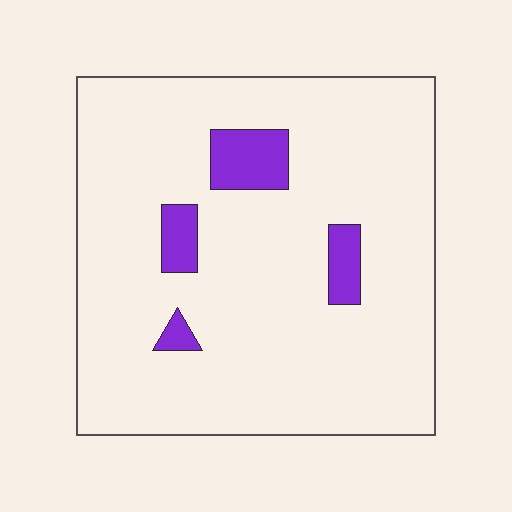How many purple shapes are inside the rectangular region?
4.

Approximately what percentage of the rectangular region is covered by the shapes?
Approximately 10%.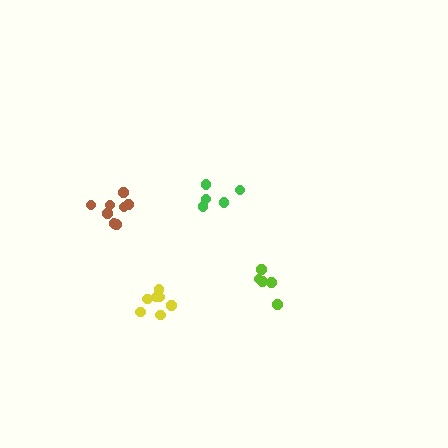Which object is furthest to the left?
The brown cluster is leftmost.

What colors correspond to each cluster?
The clusters are colored: lime, brown, green, yellow.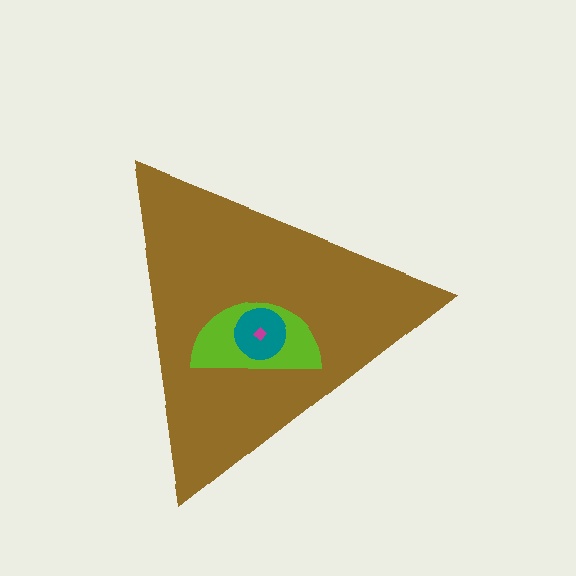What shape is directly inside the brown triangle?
The lime semicircle.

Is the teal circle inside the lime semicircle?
Yes.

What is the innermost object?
The magenta diamond.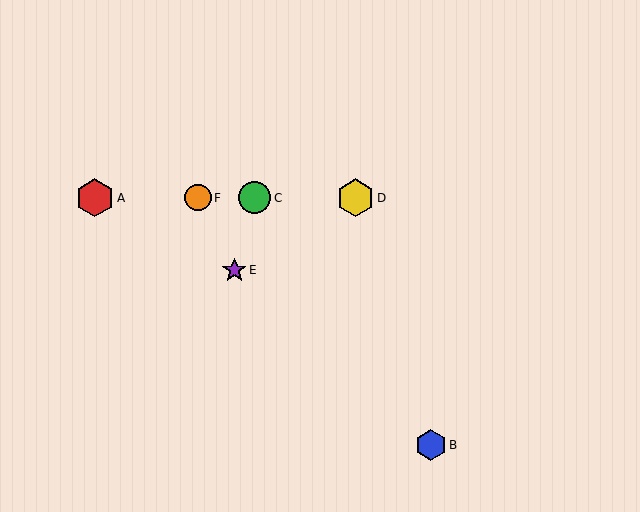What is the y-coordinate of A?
Object A is at y≈198.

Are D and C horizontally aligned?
Yes, both are at y≈198.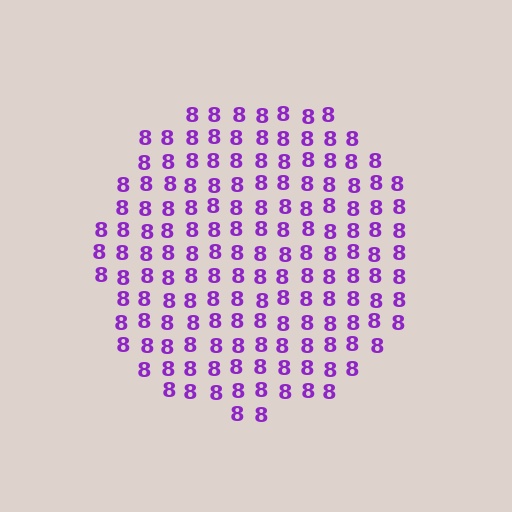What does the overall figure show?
The overall figure shows a circle.